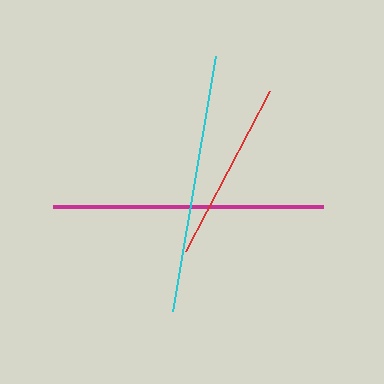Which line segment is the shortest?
The red line is the shortest at approximately 180 pixels.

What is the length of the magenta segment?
The magenta segment is approximately 270 pixels long.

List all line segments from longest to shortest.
From longest to shortest: magenta, cyan, red.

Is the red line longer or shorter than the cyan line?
The cyan line is longer than the red line.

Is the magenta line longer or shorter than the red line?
The magenta line is longer than the red line.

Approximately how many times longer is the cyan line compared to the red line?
The cyan line is approximately 1.4 times the length of the red line.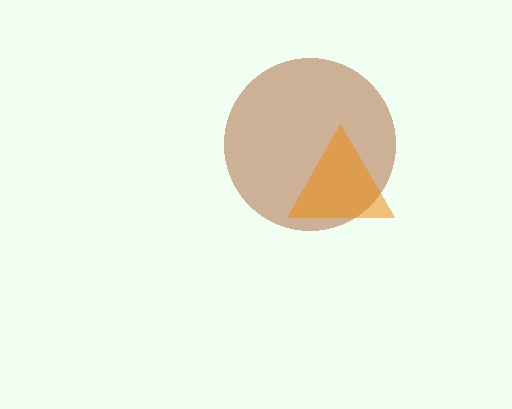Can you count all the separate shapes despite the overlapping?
Yes, there are 2 separate shapes.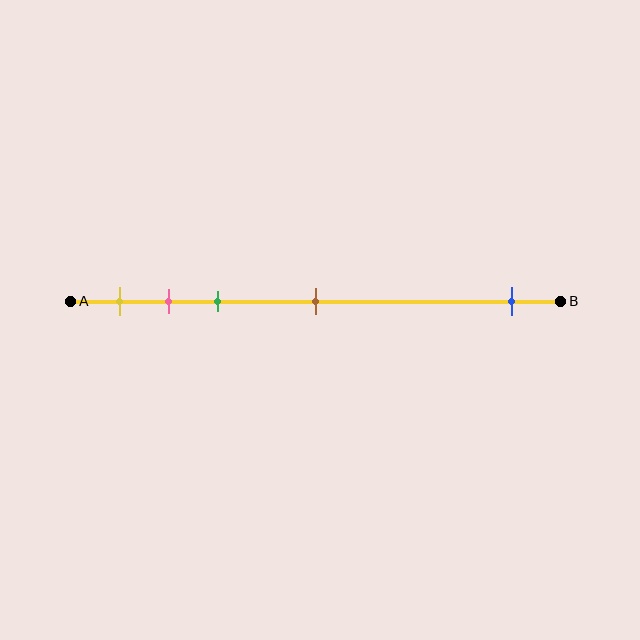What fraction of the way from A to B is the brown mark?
The brown mark is approximately 50% (0.5) of the way from A to B.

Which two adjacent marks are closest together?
The pink and green marks are the closest adjacent pair.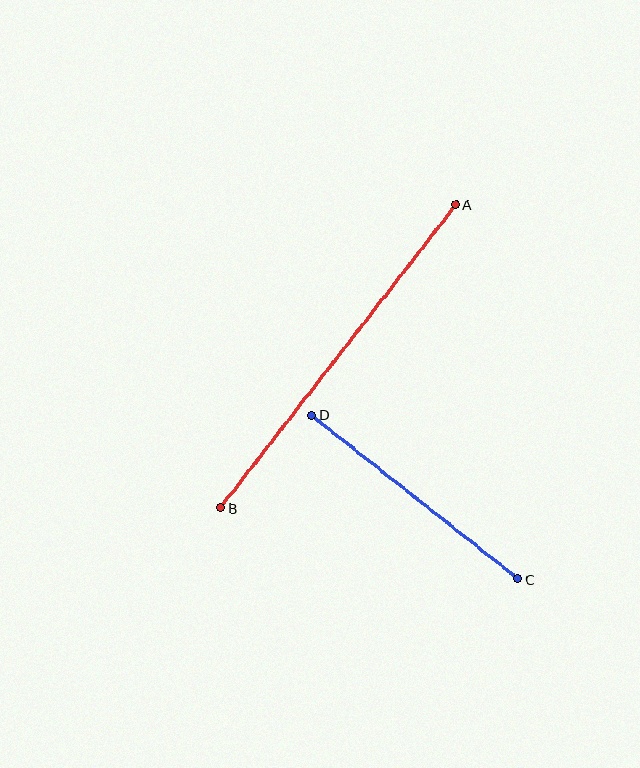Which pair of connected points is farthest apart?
Points A and B are farthest apart.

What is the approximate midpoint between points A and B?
The midpoint is at approximately (338, 356) pixels.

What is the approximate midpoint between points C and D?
The midpoint is at approximately (415, 497) pixels.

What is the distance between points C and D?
The distance is approximately 263 pixels.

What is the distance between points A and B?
The distance is approximately 383 pixels.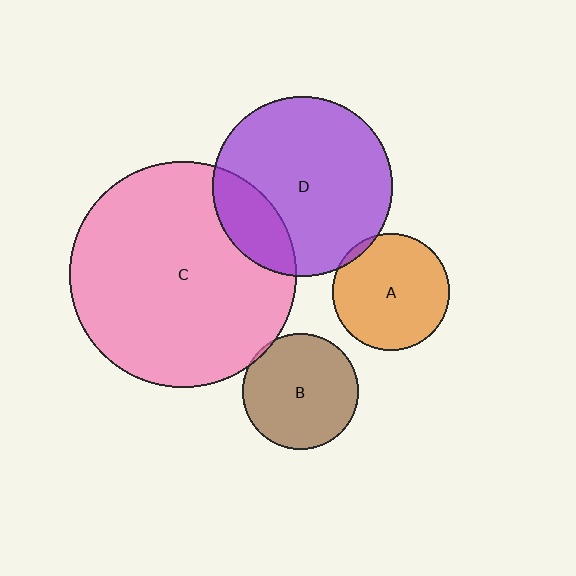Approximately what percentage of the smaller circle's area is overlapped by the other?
Approximately 20%.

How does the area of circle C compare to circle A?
Approximately 3.7 times.